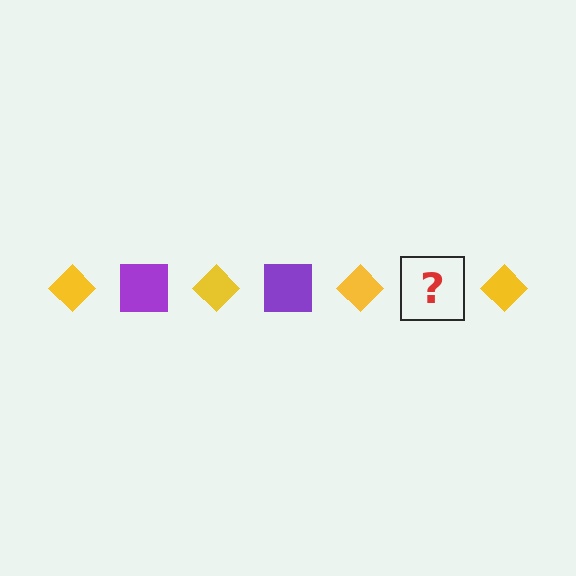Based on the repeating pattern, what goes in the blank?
The blank should be a purple square.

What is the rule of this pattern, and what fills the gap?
The rule is that the pattern alternates between yellow diamond and purple square. The gap should be filled with a purple square.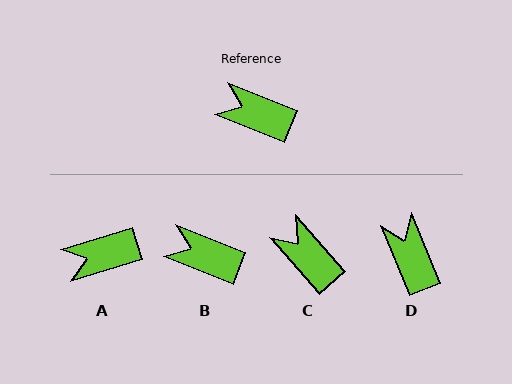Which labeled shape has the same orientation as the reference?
B.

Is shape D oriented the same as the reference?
No, it is off by about 46 degrees.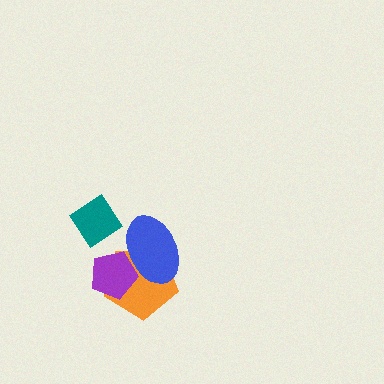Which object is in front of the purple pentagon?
The blue ellipse is in front of the purple pentagon.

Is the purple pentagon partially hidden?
Yes, it is partially covered by another shape.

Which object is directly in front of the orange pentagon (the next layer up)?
The purple pentagon is directly in front of the orange pentagon.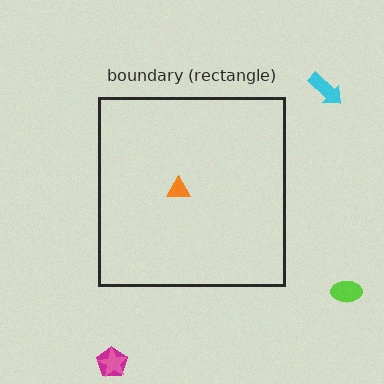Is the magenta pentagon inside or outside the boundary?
Outside.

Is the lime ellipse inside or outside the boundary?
Outside.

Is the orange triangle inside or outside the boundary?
Inside.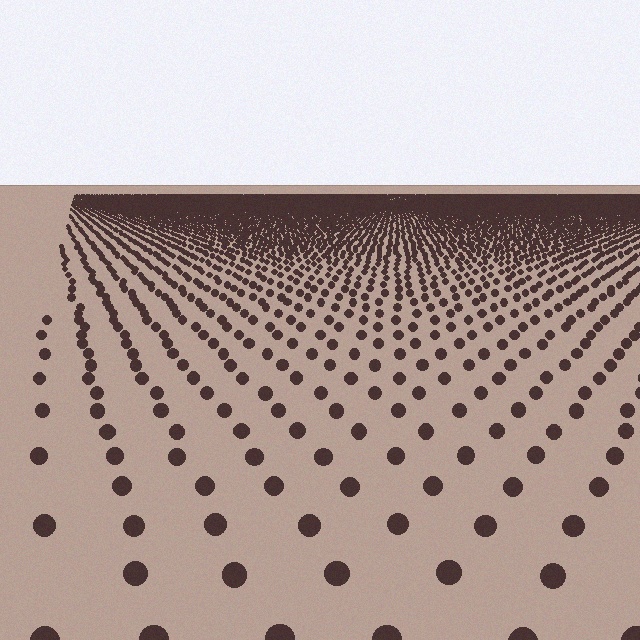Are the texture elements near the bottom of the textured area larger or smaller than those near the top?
Larger. Near the bottom, elements are closer to the viewer and appear at a bigger on-screen size.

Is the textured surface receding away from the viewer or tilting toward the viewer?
The surface is receding away from the viewer. Texture elements get smaller and denser toward the top.